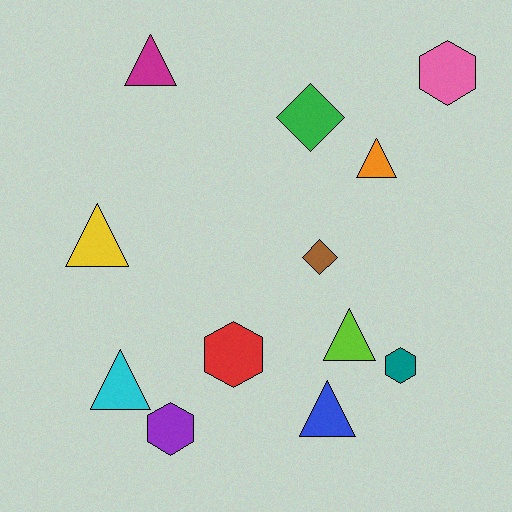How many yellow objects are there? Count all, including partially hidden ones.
There is 1 yellow object.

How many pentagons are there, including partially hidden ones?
There are no pentagons.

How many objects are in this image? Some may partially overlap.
There are 12 objects.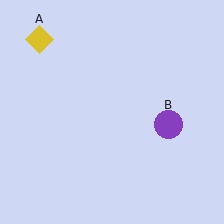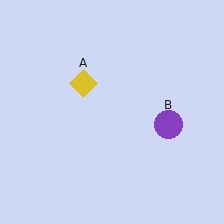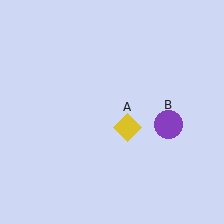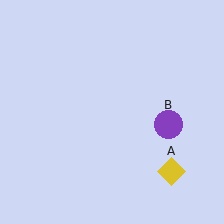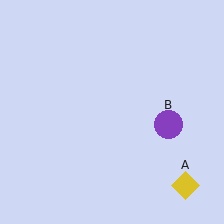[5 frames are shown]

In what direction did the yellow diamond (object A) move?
The yellow diamond (object A) moved down and to the right.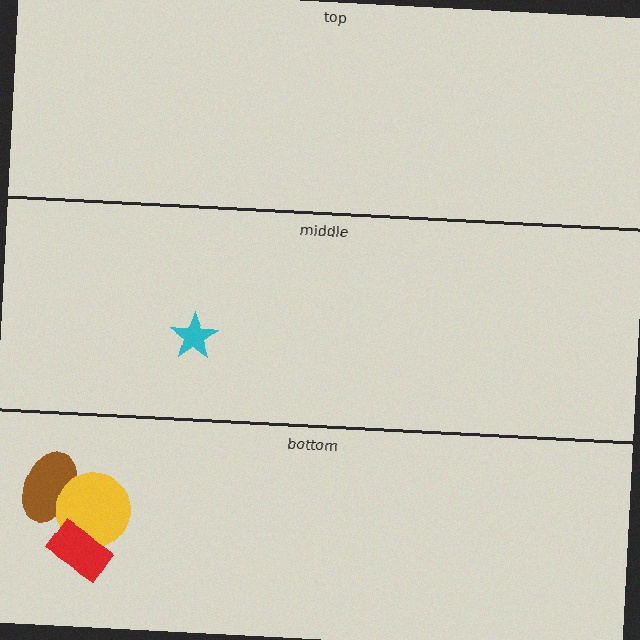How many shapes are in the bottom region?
3.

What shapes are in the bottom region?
The brown ellipse, the yellow circle, the red rectangle.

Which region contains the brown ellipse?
The bottom region.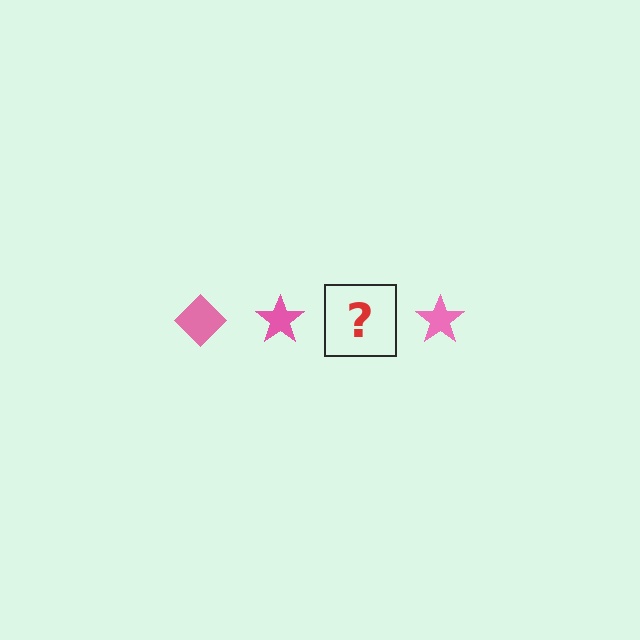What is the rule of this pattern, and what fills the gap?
The rule is that the pattern cycles through diamond, star shapes in pink. The gap should be filled with a pink diamond.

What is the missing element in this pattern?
The missing element is a pink diamond.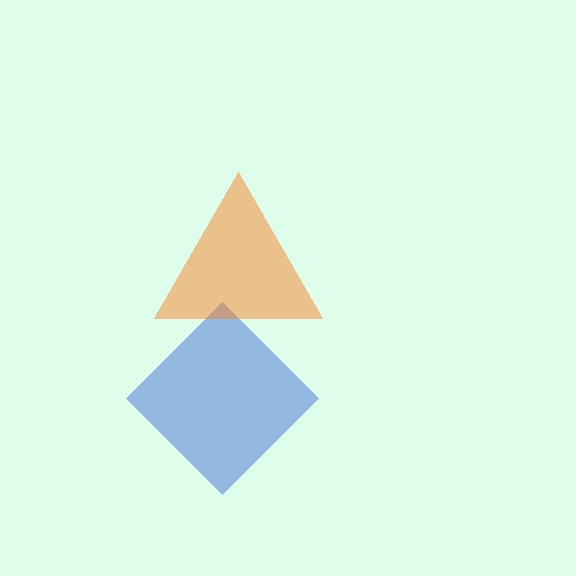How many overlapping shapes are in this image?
There are 2 overlapping shapes in the image.